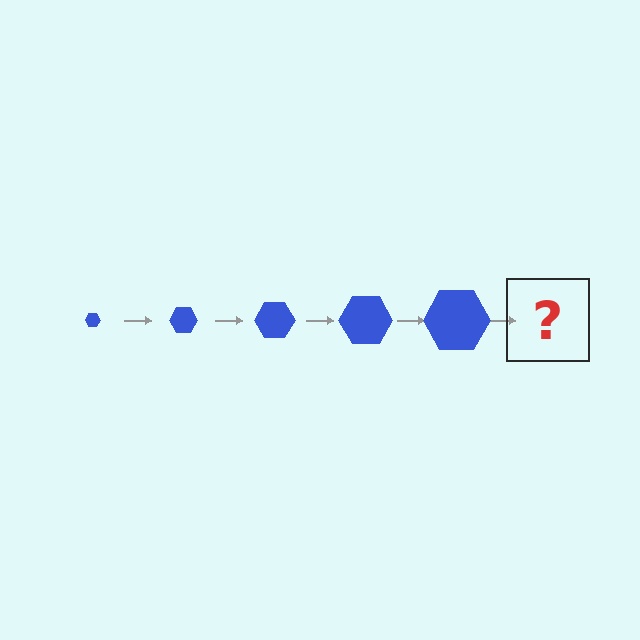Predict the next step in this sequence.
The next step is a blue hexagon, larger than the previous one.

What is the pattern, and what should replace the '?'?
The pattern is that the hexagon gets progressively larger each step. The '?' should be a blue hexagon, larger than the previous one.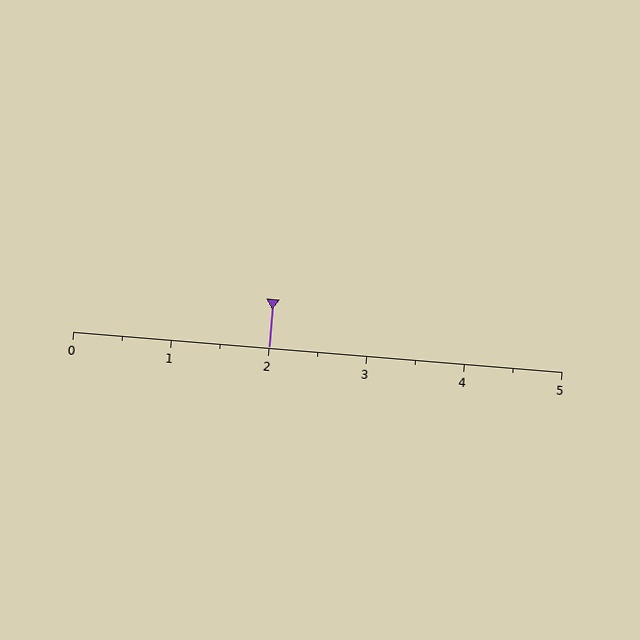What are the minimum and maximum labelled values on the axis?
The axis runs from 0 to 5.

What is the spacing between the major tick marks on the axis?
The major ticks are spaced 1 apart.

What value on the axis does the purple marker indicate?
The marker indicates approximately 2.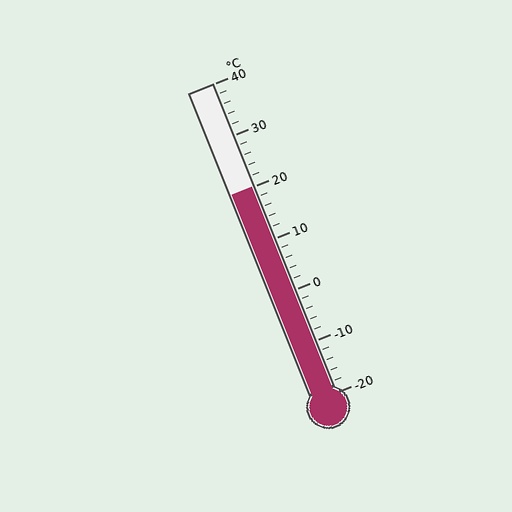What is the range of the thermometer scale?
The thermometer scale ranges from -20°C to 40°C.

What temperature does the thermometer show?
The thermometer shows approximately 20°C.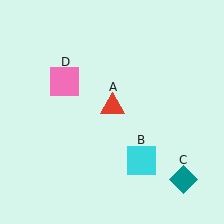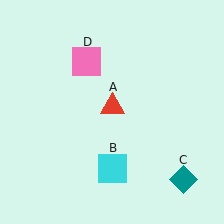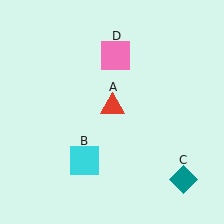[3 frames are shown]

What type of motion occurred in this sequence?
The cyan square (object B), pink square (object D) rotated clockwise around the center of the scene.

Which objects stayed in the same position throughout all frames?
Red triangle (object A) and teal diamond (object C) remained stationary.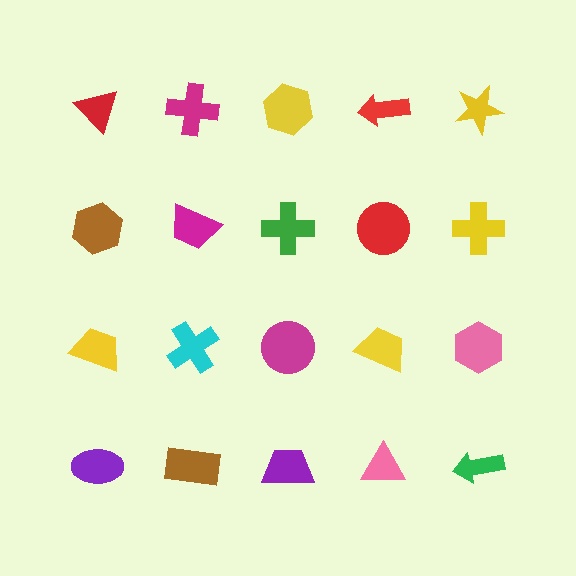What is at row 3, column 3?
A magenta circle.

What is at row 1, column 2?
A magenta cross.